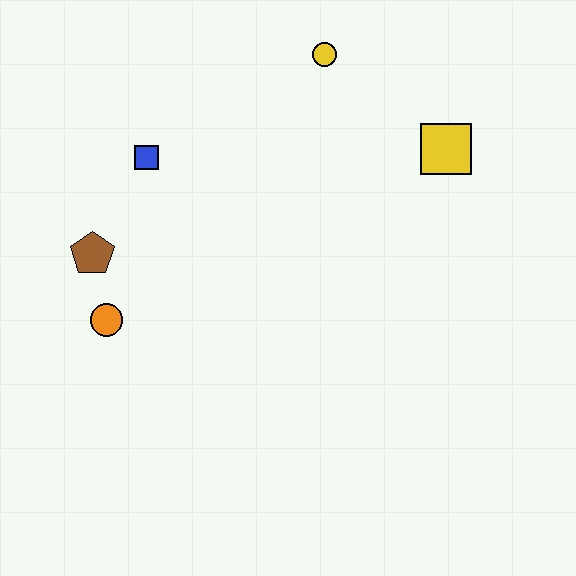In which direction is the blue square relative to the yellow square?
The blue square is to the left of the yellow square.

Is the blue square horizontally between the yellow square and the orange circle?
Yes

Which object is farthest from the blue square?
The yellow square is farthest from the blue square.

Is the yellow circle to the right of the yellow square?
No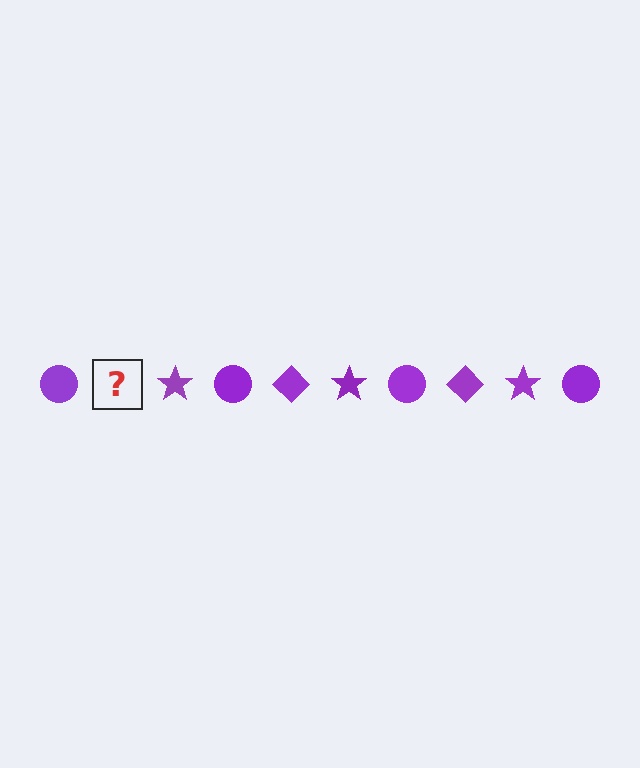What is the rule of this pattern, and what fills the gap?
The rule is that the pattern cycles through circle, diamond, star shapes in purple. The gap should be filled with a purple diamond.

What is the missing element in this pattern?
The missing element is a purple diamond.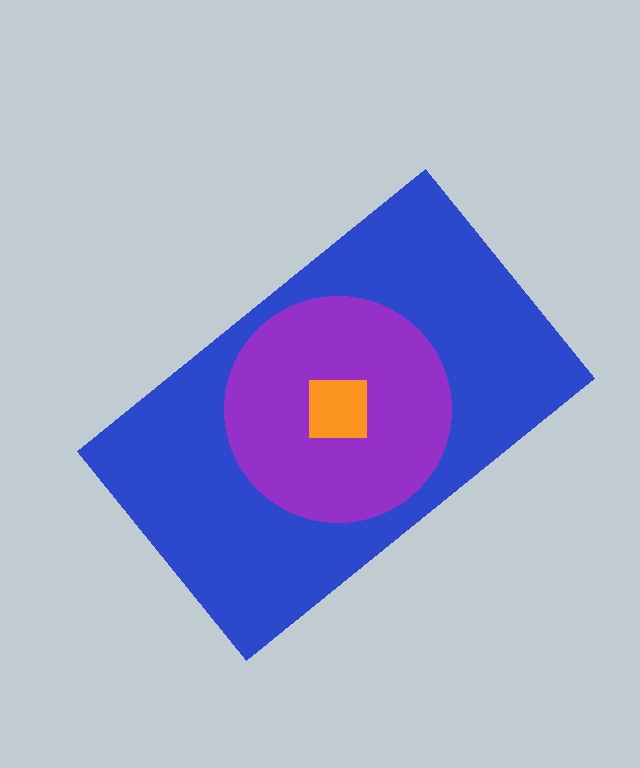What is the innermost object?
The orange square.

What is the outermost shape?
The blue rectangle.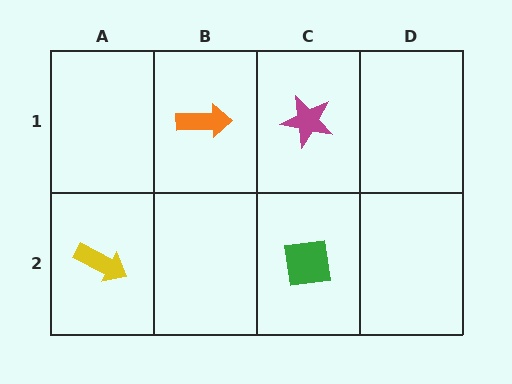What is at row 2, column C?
A green square.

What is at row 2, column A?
A yellow arrow.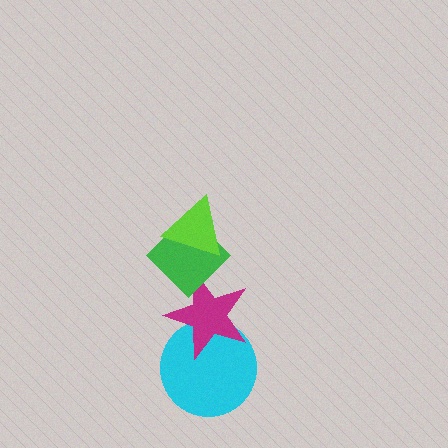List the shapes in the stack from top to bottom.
From top to bottom: the lime triangle, the green diamond, the magenta star, the cyan circle.